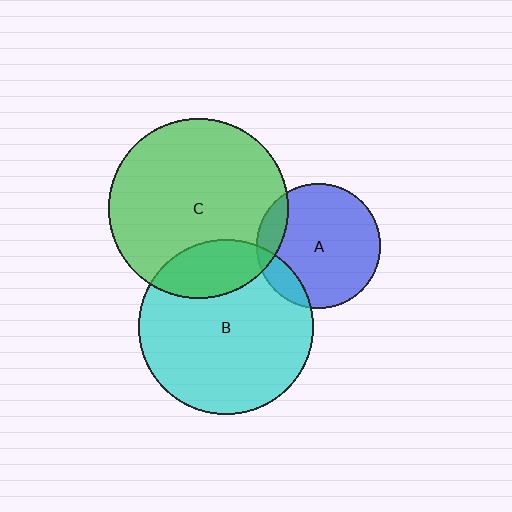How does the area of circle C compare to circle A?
Approximately 2.1 times.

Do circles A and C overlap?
Yes.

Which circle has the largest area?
Circle C (green).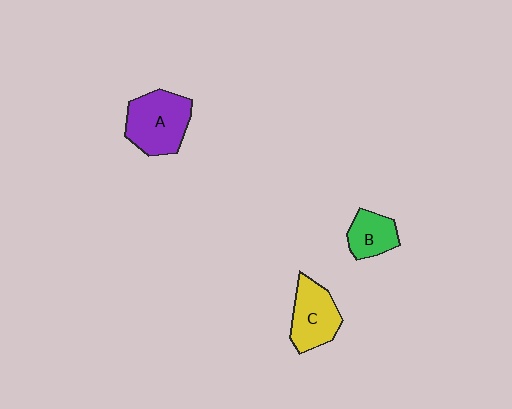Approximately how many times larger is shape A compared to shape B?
Approximately 1.8 times.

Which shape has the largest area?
Shape A (purple).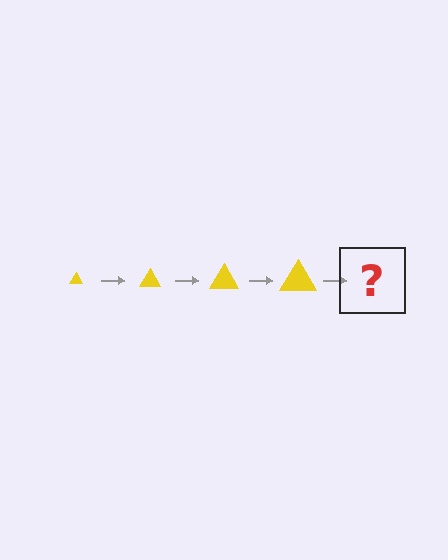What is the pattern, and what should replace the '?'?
The pattern is that the triangle gets progressively larger each step. The '?' should be a yellow triangle, larger than the previous one.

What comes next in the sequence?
The next element should be a yellow triangle, larger than the previous one.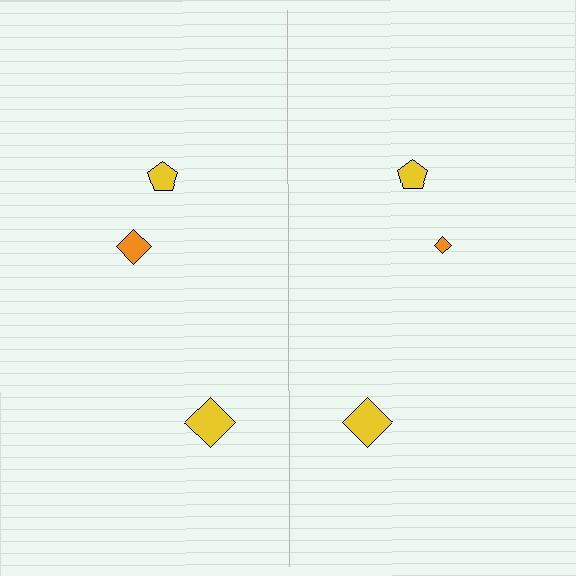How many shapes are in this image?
There are 6 shapes in this image.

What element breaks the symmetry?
The orange diamond on the right side has a different size than its mirror counterpart.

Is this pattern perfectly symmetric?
No, the pattern is not perfectly symmetric. The orange diamond on the right side has a different size than its mirror counterpart.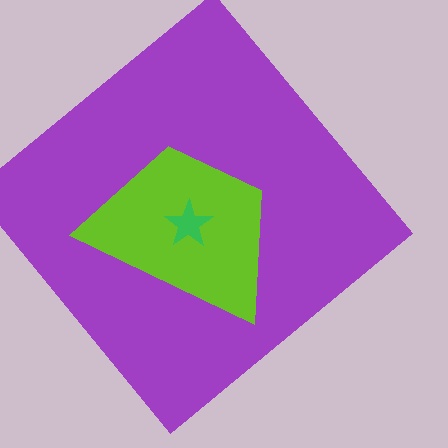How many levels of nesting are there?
3.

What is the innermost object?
The green star.